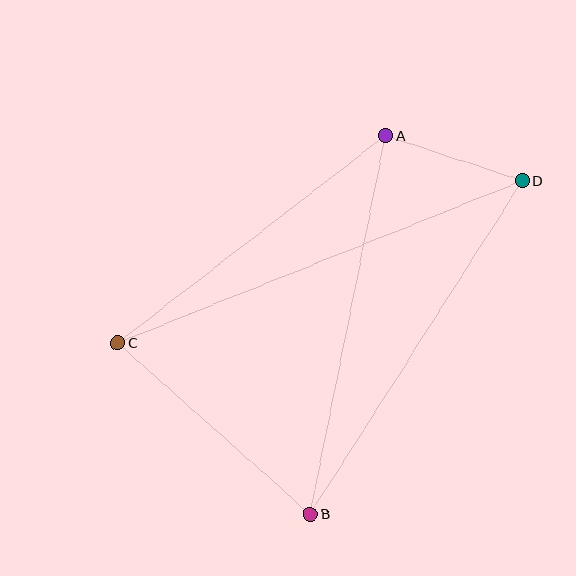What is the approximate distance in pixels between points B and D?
The distance between B and D is approximately 395 pixels.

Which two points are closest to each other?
Points A and D are closest to each other.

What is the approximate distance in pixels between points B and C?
The distance between B and C is approximately 258 pixels.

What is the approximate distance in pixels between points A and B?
The distance between A and B is approximately 386 pixels.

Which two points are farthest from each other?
Points C and D are farthest from each other.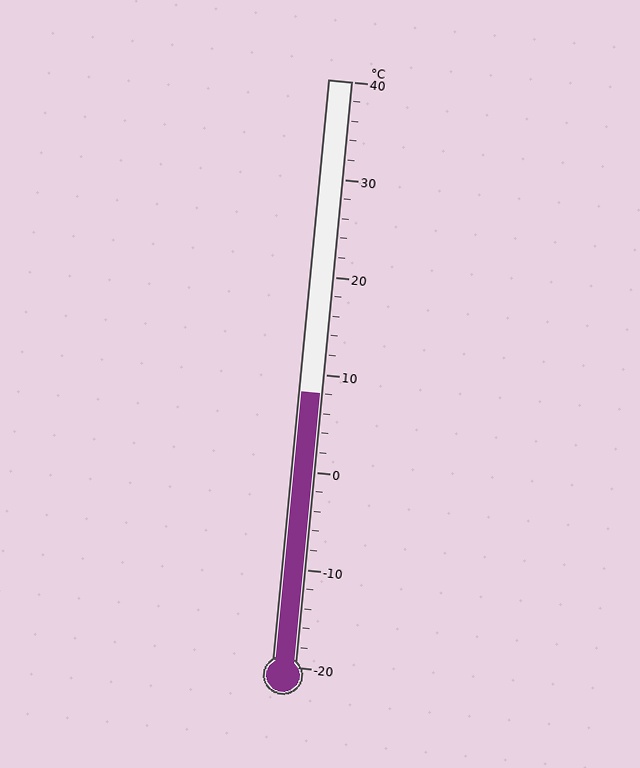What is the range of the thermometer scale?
The thermometer scale ranges from -20°C to 40°C.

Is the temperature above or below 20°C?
The temperature is below 20°C.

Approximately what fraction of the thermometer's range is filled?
The thermometer is filled to approximately 45% of its range.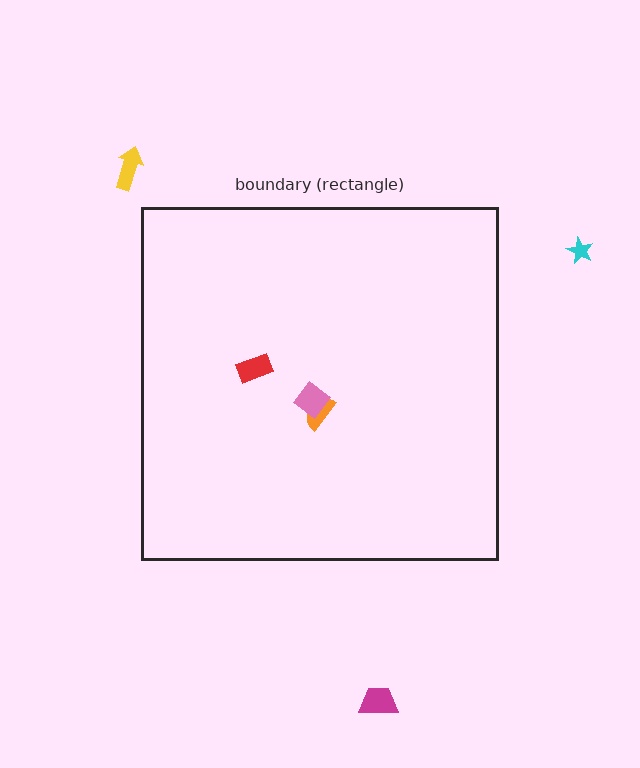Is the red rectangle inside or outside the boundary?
Inside.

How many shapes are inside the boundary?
3 inside, 3 outside.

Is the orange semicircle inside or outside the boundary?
Inside.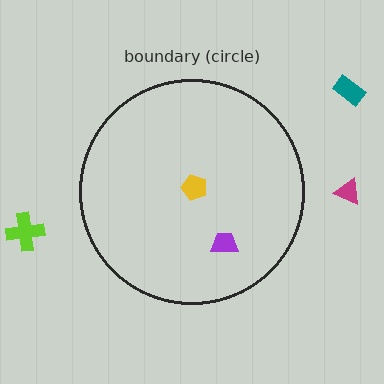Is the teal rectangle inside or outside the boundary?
Outside.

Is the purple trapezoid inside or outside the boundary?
Inside.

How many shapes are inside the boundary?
2 inside, 3 outside.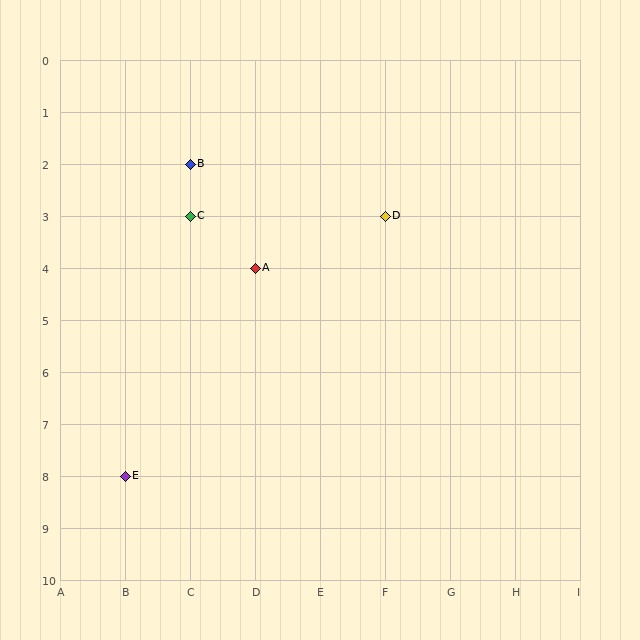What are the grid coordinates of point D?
Point D is at grid coordinates (F, 3).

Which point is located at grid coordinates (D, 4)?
Point A is at (D, 4).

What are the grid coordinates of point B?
Point B is at grid coordinates (C, 2).